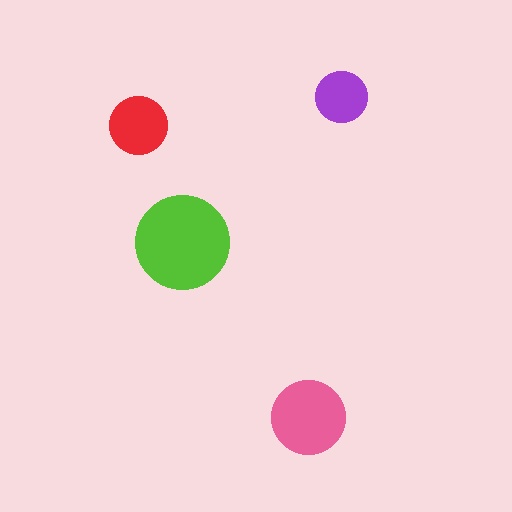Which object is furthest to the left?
The red circle is leftmost.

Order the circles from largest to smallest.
the lime one, the pink one, the red one, the purple one.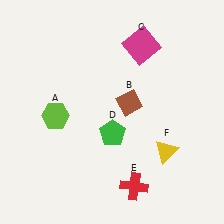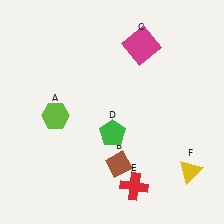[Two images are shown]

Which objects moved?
The objects that moved are: the brown diamond (B), the yellow triangle (F).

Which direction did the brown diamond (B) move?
The brown diamond (B) moved down.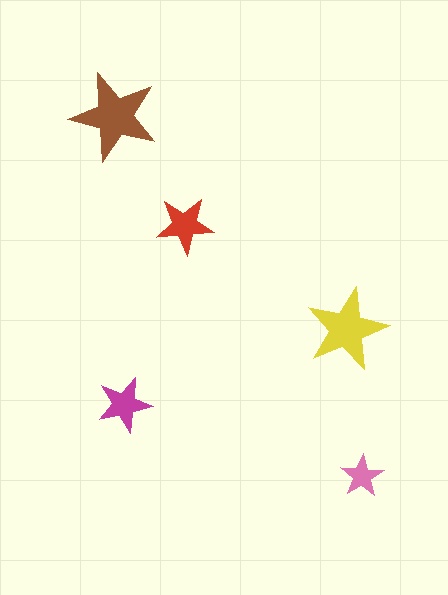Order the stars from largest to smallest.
the brown one, the yellow one, the red one, the magenta one, the pink one.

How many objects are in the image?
There are 5 objects in the image.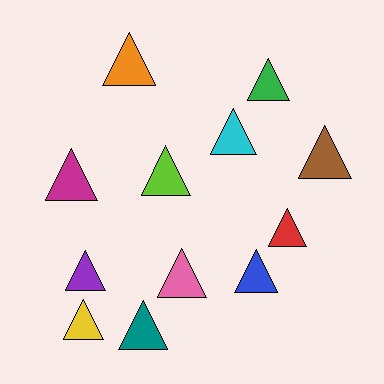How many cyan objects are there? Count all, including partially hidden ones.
There is 1 cyan object.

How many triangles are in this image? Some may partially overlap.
There are 12 triangles.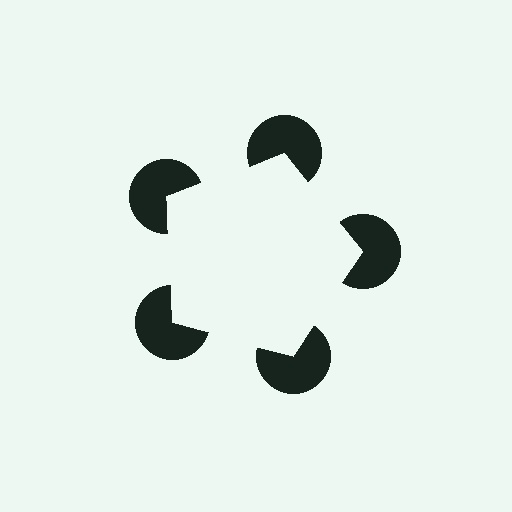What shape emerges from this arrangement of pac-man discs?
An illusory pentagon — its edges are inferred from the aligned wedge cuts in the pac-man discs, not physically drawn.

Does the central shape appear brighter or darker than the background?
It typically appears slightly brighter than the background, even though no actual brightness change is drawn.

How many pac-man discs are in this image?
There are 5 — one at each vertex of the illusory pentagon.